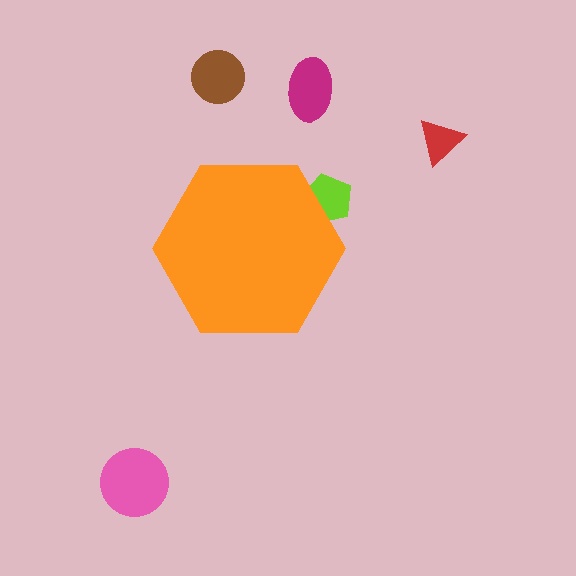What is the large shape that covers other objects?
An orange hexagon.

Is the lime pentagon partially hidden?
Yes, the lime pentagon is partially hidden behind the orange hexagon.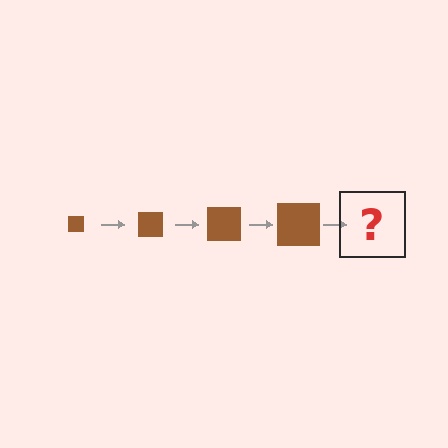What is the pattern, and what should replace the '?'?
The pattern is that the square gets progressively larger each step. The '?' should be a brown square, larger than the previous one.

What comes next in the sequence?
The next element should be a brown square, larger than the previous one.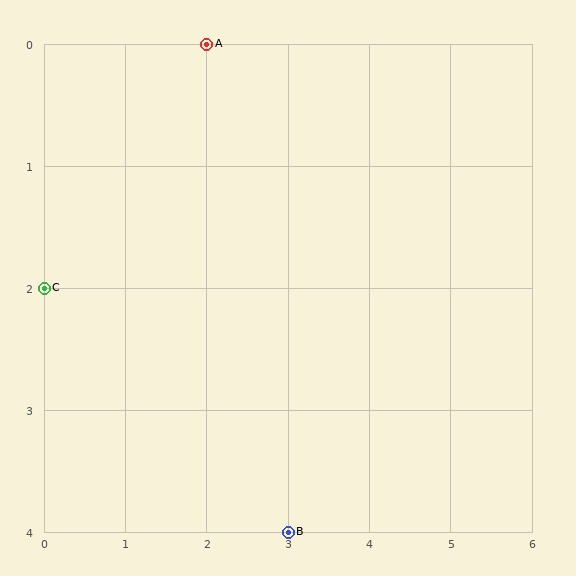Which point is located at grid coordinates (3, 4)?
Point B is at (3, 4).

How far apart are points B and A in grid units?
Points B and A are 1 column and 4 rows apart (about 4.1 grid units diagonally).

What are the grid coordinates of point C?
Point C is at grid coordinates (0, 2).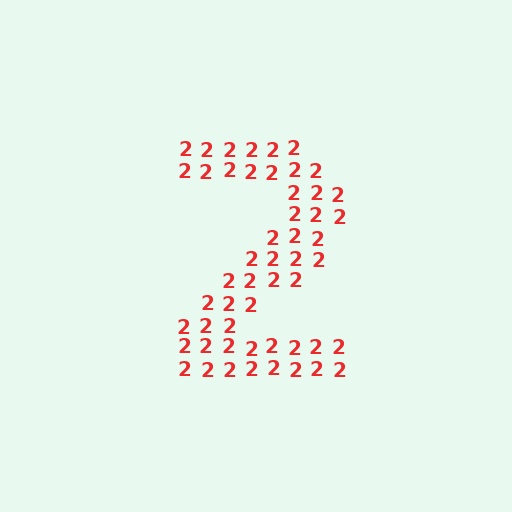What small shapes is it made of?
It is made of small digit 2's.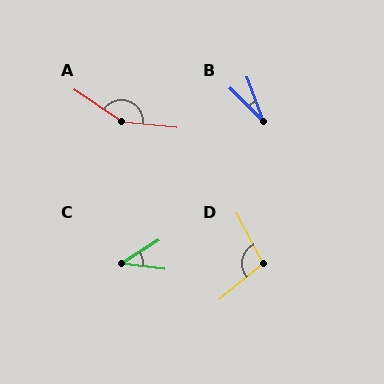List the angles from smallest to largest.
B (25°), C (39°), D (103°), A (152°).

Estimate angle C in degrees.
Approximately 39 degrees.